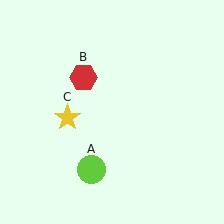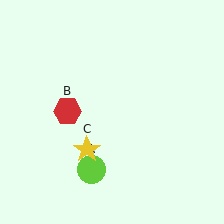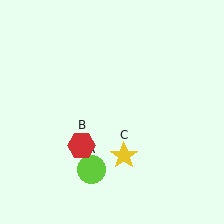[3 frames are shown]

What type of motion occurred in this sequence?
The red hexagon (object B), yellow star (object C) rotated counterclockwise around the center of the scene.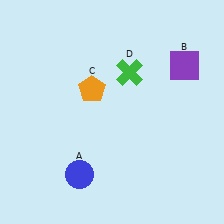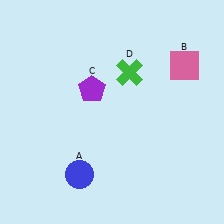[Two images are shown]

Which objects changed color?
B changed from purple to pink. C changed from orange to purple.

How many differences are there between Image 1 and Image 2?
There are 2 differences between the two images.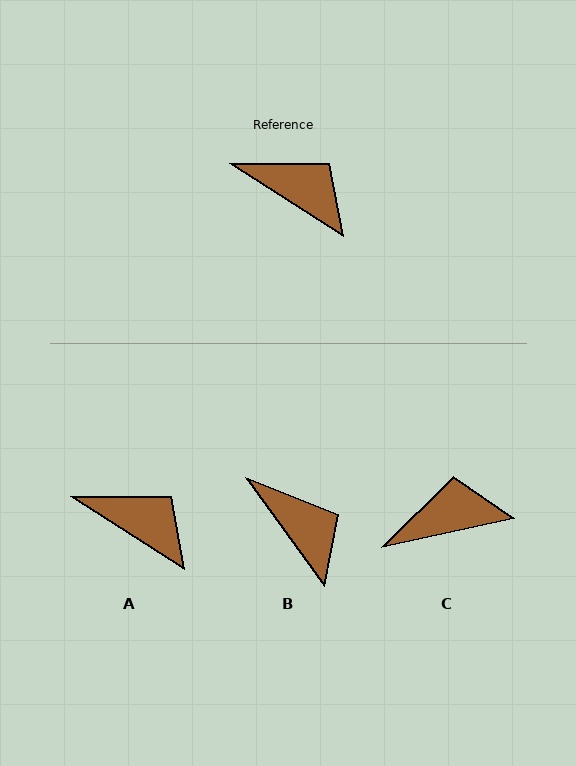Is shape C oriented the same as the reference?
No, it is off by about 45 degrees.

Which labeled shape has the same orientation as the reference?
A.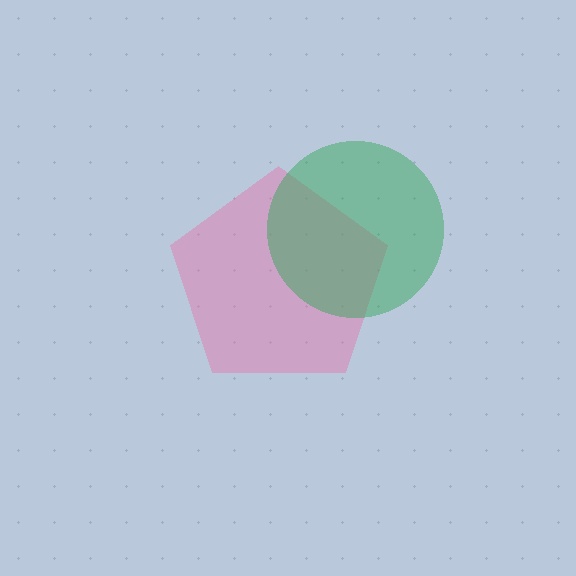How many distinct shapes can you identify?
There are 2 distinct shapes: a pink pentagon, a green circle.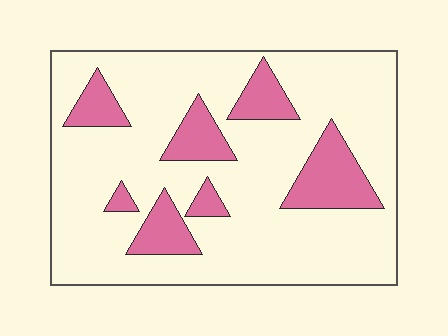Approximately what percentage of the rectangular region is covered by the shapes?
Approximately 20%.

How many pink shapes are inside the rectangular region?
7.